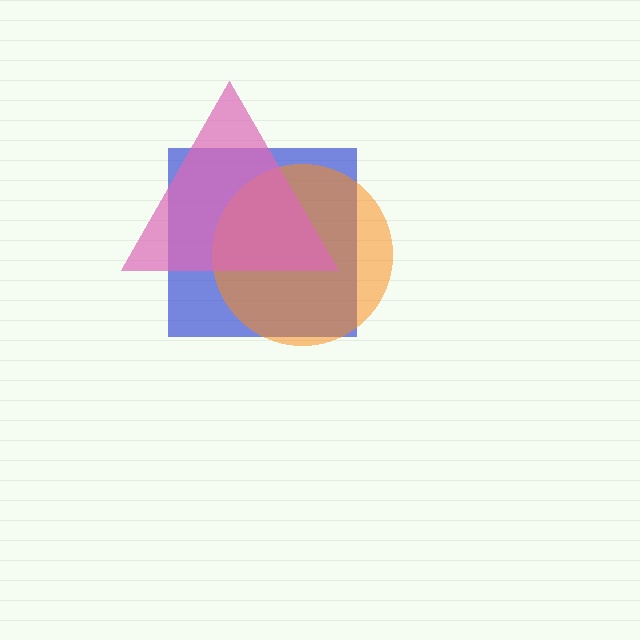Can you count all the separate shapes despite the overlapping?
Yes, there are 3 separate shapes.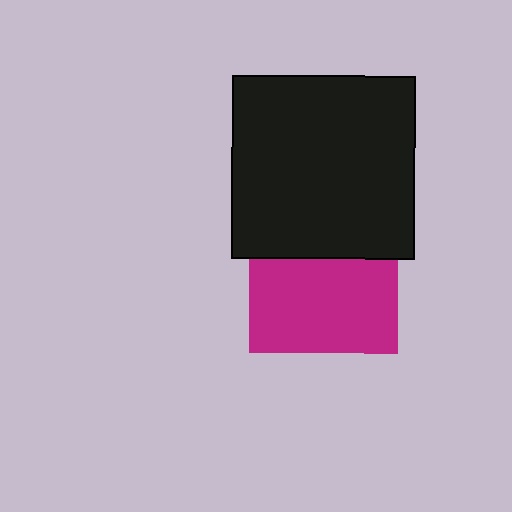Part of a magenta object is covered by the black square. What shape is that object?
It is a square.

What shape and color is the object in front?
The object in front is a black square.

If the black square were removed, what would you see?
You would see the complete magenta square.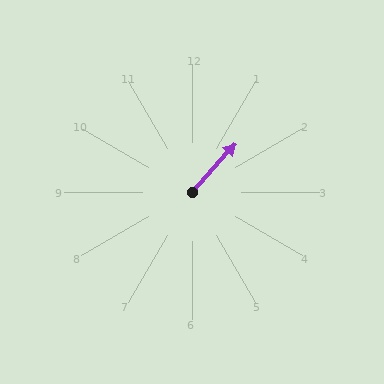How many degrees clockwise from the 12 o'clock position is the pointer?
Approximately 42 degrees.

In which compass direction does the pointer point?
Northeast.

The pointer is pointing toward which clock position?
Roughly 1 o'clock.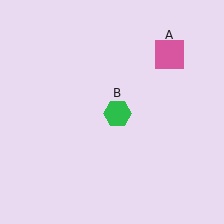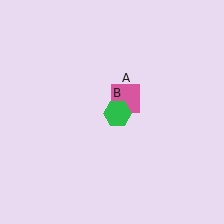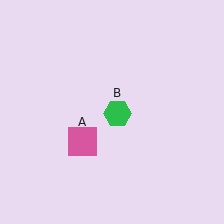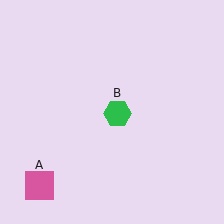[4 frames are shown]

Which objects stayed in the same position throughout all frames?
Green hexagon (object B) remained stationary.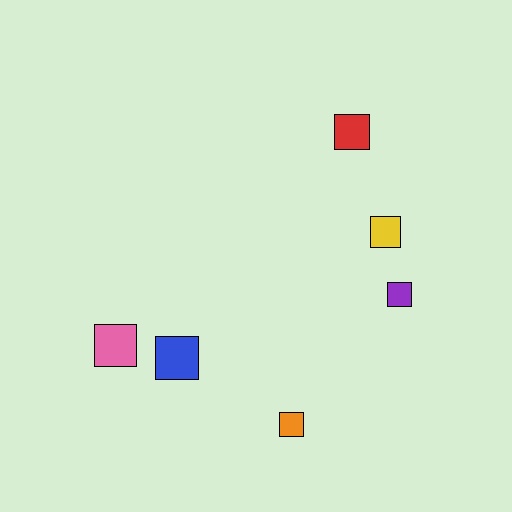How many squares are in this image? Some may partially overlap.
There are 6 squares.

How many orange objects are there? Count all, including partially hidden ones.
There is 1 orange object.